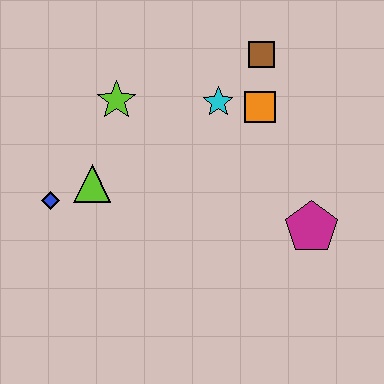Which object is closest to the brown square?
The orange square is closest to the brown square.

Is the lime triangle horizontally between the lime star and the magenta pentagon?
No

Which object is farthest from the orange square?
The blue diamond is farthest from the orange square.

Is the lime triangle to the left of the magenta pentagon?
Yes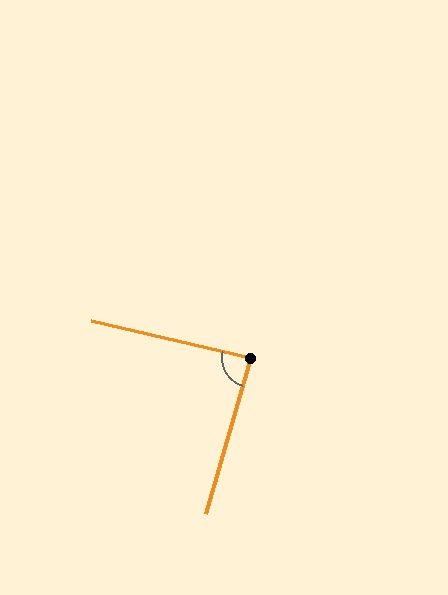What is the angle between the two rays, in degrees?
Approximately 87 degrees.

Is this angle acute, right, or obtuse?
It is approximately a right angle.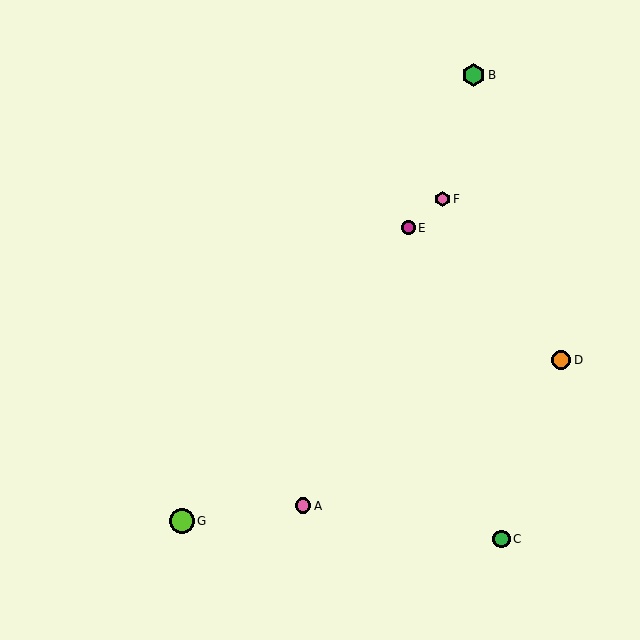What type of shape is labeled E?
Shape E is a magenta circle.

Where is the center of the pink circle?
The center of the pink circle is at (303, 506).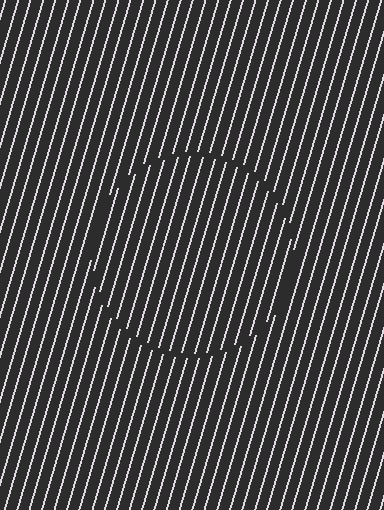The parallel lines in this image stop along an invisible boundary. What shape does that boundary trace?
An illusory circle. The interior of the shape contains the same grating, shifted by half a period — the contour is defined by the phase discontinuity where line-ends from the inner and outer gratings abut.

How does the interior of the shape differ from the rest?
The interior of the shape contains the same grating, shifted by half a period — the contour is defined by the phase discontinuity where line-ends from the inner and outer gratings abut.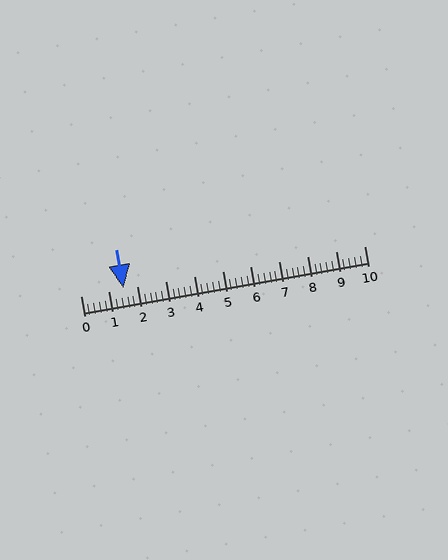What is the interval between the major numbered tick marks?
The major tick marks are spaced 1 units apart.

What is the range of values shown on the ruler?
The ruler shows values from 0 to 10.